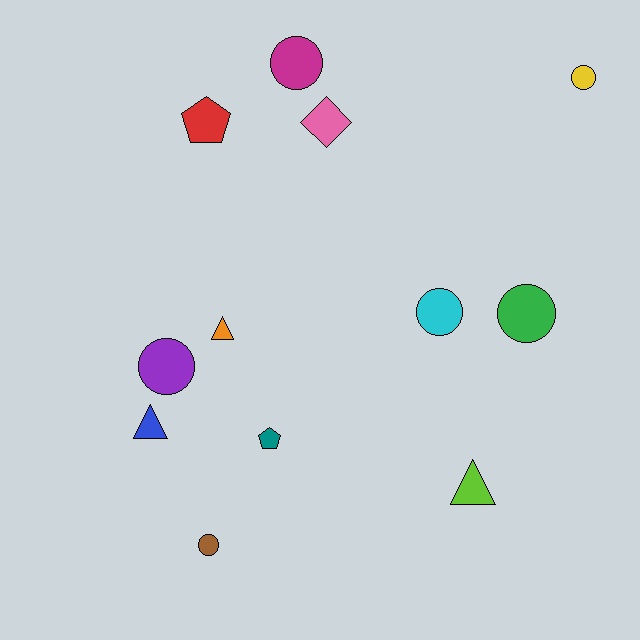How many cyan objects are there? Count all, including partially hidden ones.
There is 1 cyan object.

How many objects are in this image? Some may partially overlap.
There are 12 objects.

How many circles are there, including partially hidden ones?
There are 6 circles.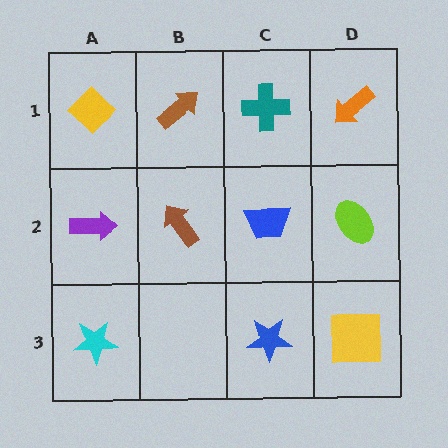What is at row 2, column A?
A purple arrow.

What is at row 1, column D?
An orange arrow.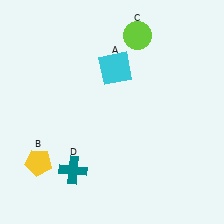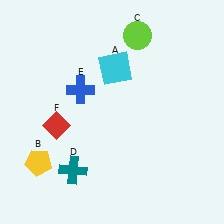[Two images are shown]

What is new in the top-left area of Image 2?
A blue cross (E) was added in the top-left area of Image 2.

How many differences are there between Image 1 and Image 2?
There are 2 differences between the two images.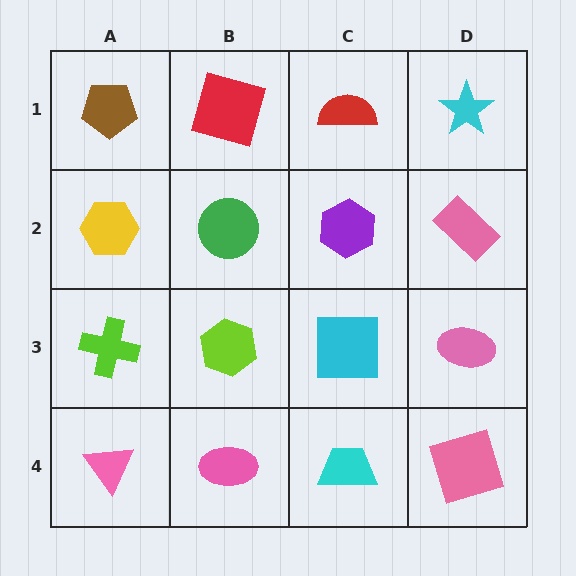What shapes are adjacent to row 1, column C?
A purple hexagon (row 2, column C), a red square (row 1, column B), a cyan star (row 1, column D).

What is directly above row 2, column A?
A brown pentagon.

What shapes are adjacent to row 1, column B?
A green circle (row 2, column B), a brown pentagon (row 1, column A), a red semicircle (row 1, column C).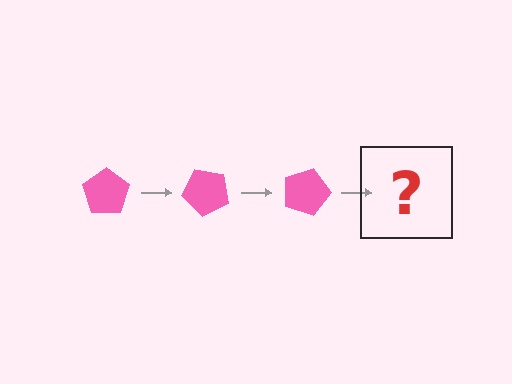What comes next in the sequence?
The next element should be a pink pentagon rotated 135 degrees.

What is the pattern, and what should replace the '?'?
The pattern is that the pentagon rotates 45 degrees each step. The '?' should be a pink pentagon rotated 135 degrees.